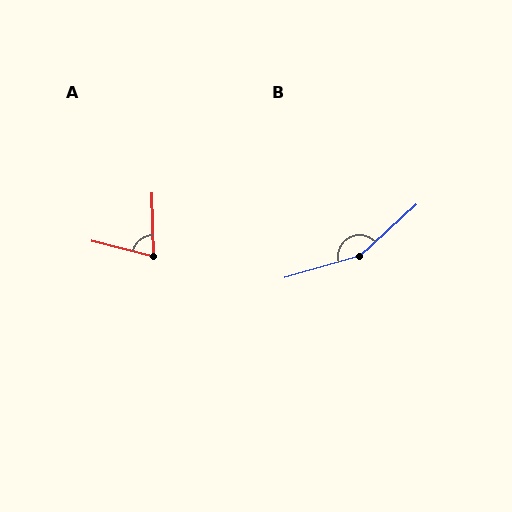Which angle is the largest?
B, at approximately 154 degrees.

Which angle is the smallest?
A, at approximately 75 degrees.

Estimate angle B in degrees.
Approximately 154 degrees.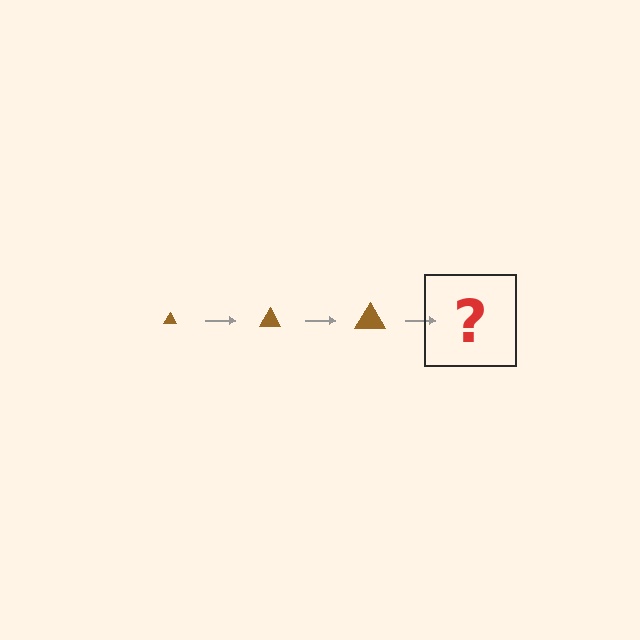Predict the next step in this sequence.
The next step is a brown triangle, larger than the previous one.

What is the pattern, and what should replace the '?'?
The pattern is that the triangle gets progressively larger each step. The '?' should be a brown triangle, larger than the previous one.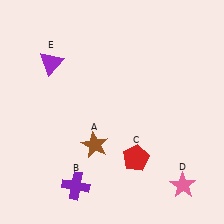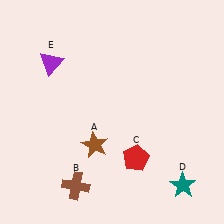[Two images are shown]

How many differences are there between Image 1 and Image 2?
There are 2 differences between the two images.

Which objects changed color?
B changed from purple to brown. D changed from pink to teal.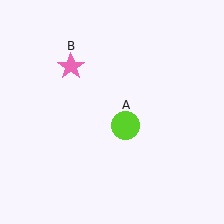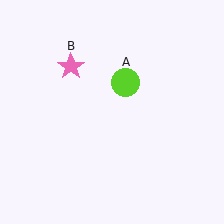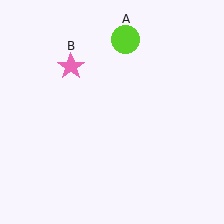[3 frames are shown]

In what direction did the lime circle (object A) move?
The lime circle (object A) moved up.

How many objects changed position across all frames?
1 object changed position: lime circle (object A).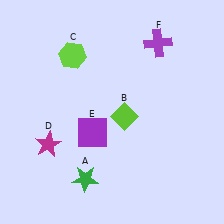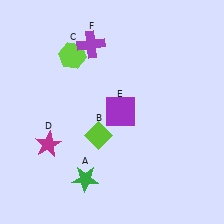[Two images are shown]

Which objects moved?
The objects that moved are: the lime diamond (B), the purple square (E), the purple cross (F).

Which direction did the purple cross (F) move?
The purple cross (F) moved left.